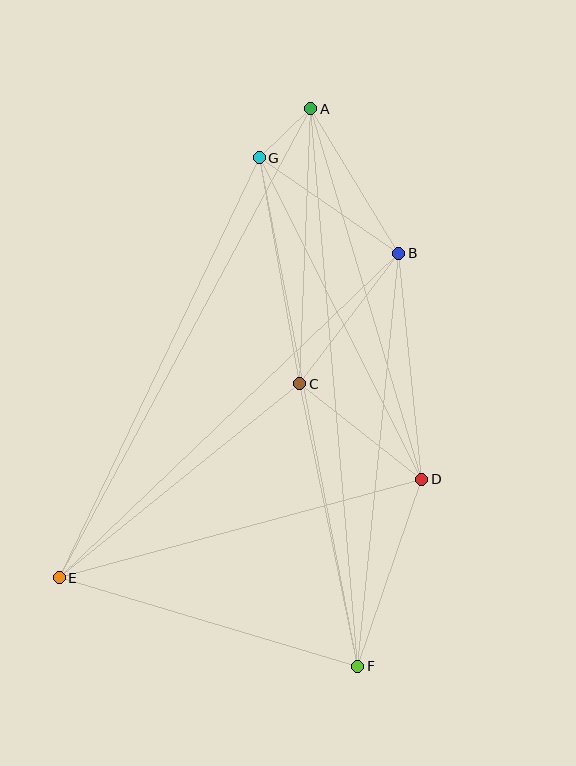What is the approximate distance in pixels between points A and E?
The distance between A and E is approximately 532 pixels.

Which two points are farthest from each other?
Points A and F are farthest from each other.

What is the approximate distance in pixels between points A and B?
The distance between A and B is approximately 169 pixels.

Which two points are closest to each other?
Points A and G are closest to each other.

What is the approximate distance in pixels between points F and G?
The distance between F and G is approximately 518 pixels.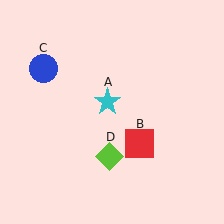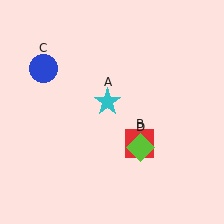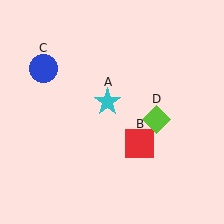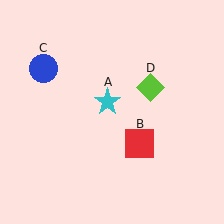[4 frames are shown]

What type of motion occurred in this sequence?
The lime diamond (object D) rotated counterclockwise around the center of the scene.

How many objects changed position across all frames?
1 object changed position: lime diamond (object D).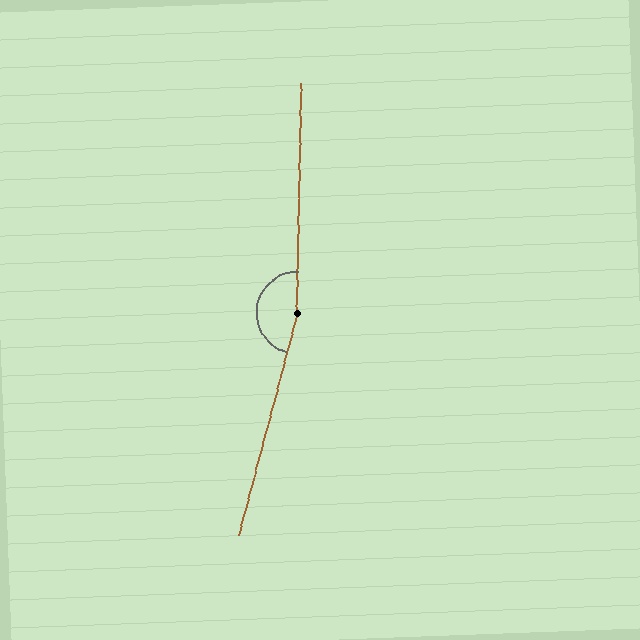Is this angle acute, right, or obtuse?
It is obtuse.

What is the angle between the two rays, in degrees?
Approximately 166 degrees.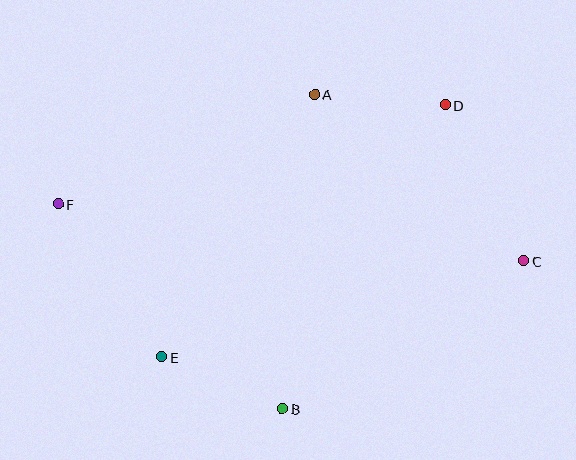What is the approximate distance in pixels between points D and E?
The distance between D and E is approximately 379 pixels.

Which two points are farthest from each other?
Points C and F are farthest from each other.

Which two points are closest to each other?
Points A and D are closest to each other.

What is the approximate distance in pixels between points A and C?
The distance between A and C is approximately 267 pixels.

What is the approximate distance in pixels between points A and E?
The distance between A and E is approximately 304 pixels.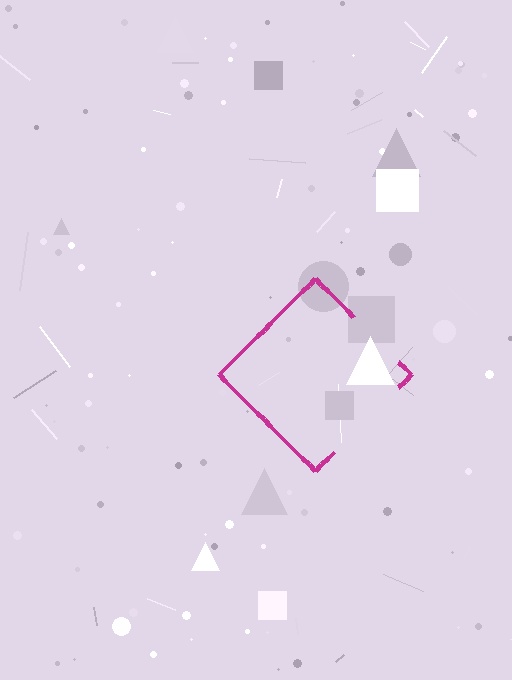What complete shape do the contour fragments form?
The contour fragments form a diamond.